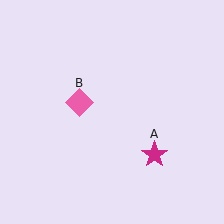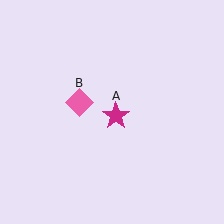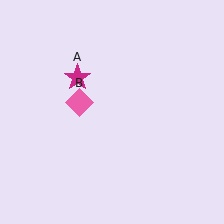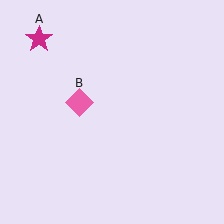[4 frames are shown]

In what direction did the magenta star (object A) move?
The magenta star (object A) moved up and to the left.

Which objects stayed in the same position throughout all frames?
Pink diamond (object B) remained stationary.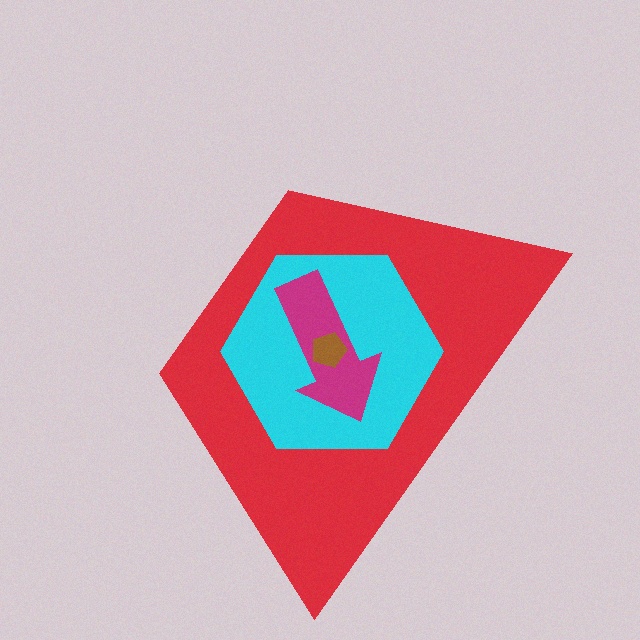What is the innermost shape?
The brown pentagon.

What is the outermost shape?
The red trapezoid.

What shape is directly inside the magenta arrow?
The brown pentagon.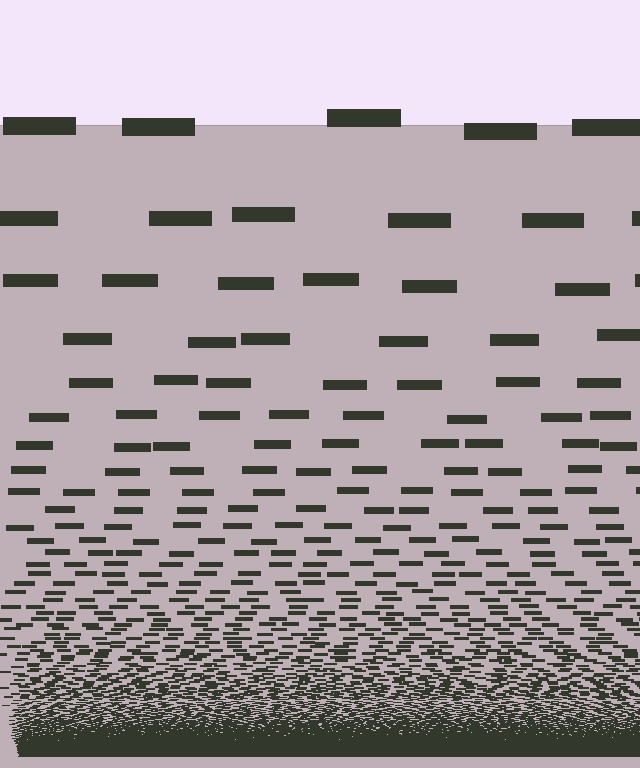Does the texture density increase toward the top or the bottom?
Density increases toward the bottom.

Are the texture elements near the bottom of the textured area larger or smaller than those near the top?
Smaller. The gradient is inverted — elements near the bottom are smaller and denser.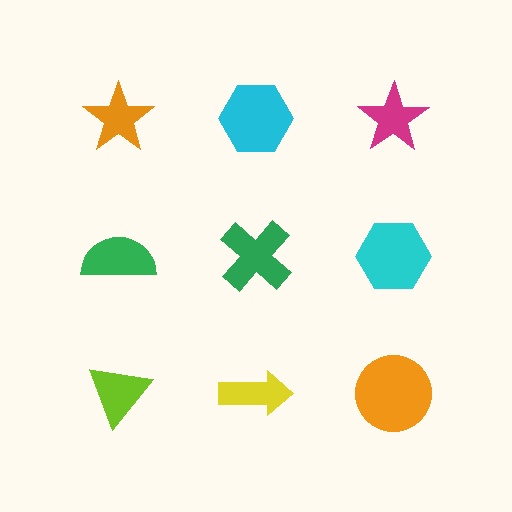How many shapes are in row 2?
3 shapes.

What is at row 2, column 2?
A green cross.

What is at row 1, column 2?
A cyan hexagon.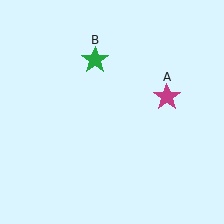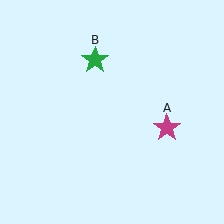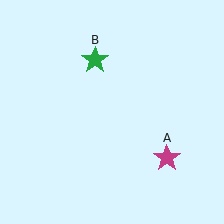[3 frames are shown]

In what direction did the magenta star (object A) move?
The magenta star (object A) moved down.